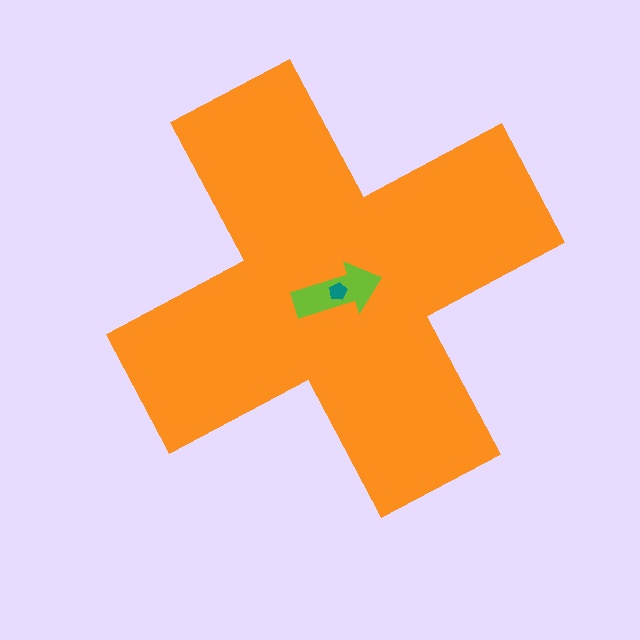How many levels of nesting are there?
3.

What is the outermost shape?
The orange cross.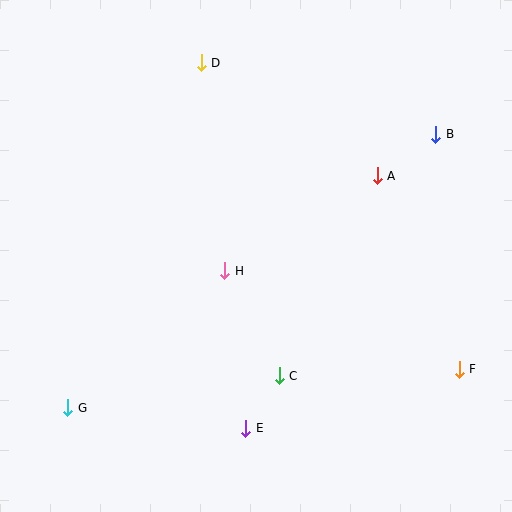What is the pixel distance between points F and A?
The distance between F and A is 210 pixels.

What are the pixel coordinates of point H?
Point H is at (225, 271).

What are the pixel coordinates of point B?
Point B is at (436, 134).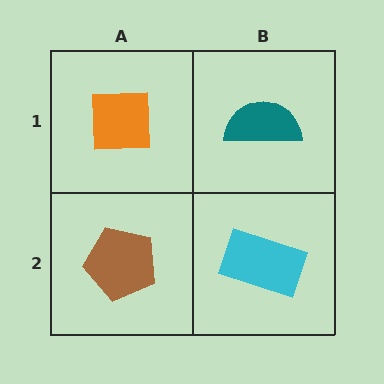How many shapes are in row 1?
2 shapes.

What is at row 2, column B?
A cyan rectangle.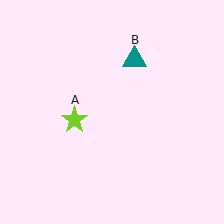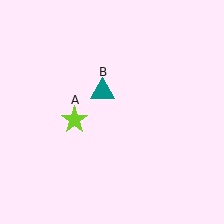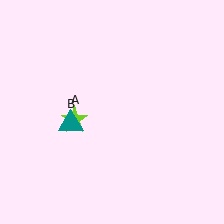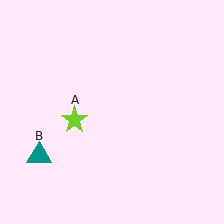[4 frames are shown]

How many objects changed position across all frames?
1 object changed position: teal triangle (object B).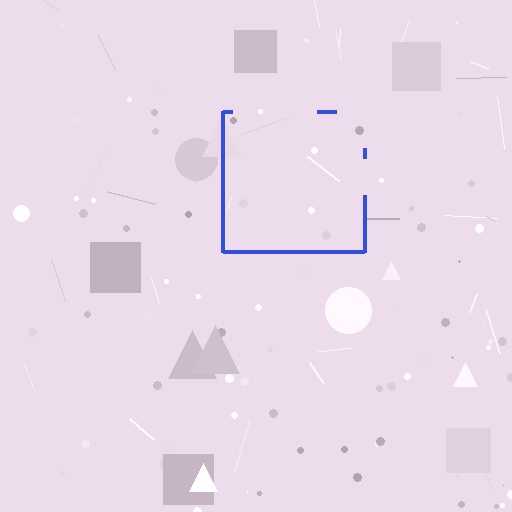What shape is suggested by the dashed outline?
The dashed outline suggests a square.